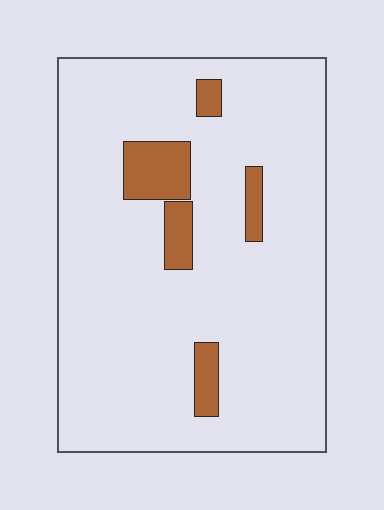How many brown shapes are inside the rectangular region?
5.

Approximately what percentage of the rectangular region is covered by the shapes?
Approximately 10%.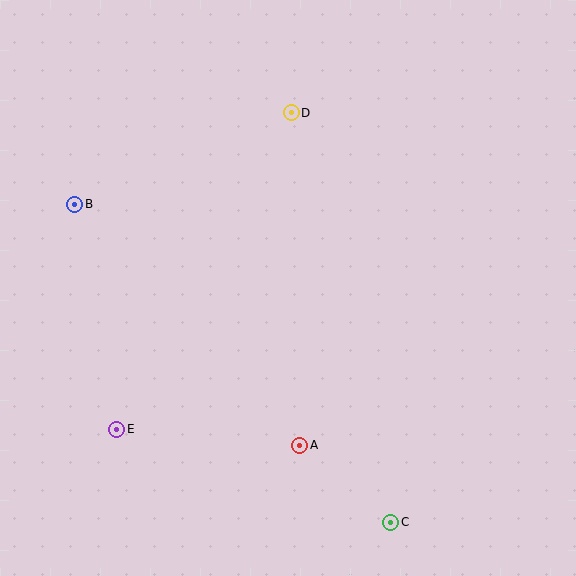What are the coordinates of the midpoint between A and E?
The midpoint between A and E is at (208, 437).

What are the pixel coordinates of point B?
Point B is at (75, 204).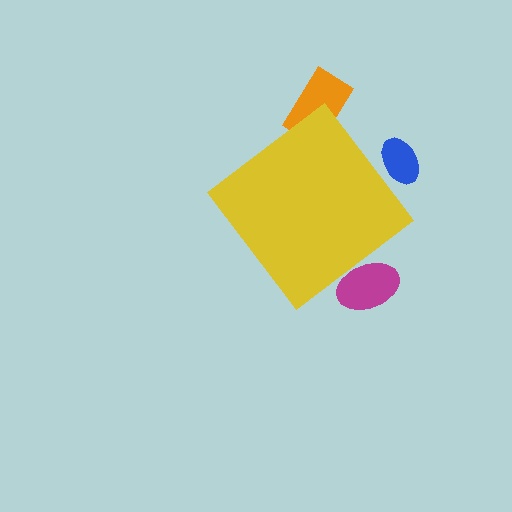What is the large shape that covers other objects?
A yellow diamond.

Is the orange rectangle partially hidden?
Yes, the orange rectangle is partially hidden behind the yellow diamond.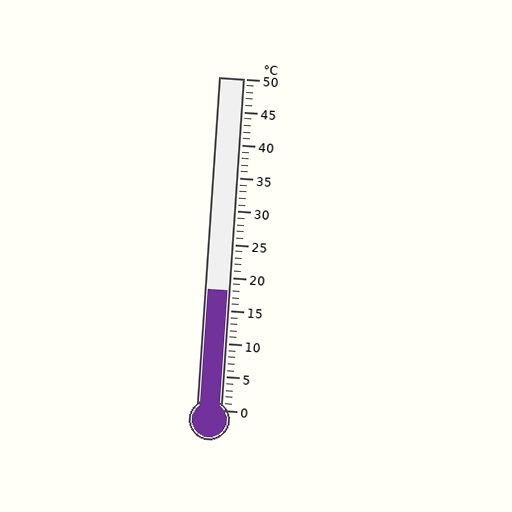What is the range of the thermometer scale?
The thermometer scale ranges from 0°C to 50°C.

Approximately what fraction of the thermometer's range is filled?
The thermometer is filled to approximately 35% of its range.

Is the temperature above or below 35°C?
The temperature is below 35°C.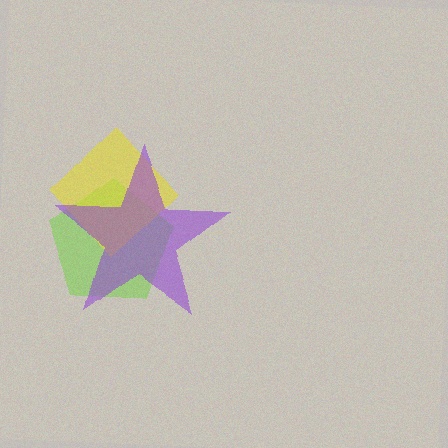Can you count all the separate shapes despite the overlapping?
Yes, there are 3 separate shapes.